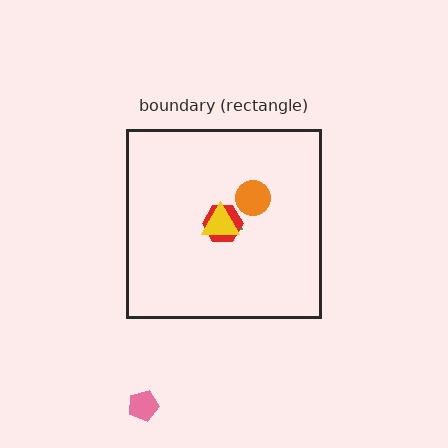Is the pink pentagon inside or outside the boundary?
Outside.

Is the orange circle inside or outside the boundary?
Inside.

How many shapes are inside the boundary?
4 inside, 1 outside.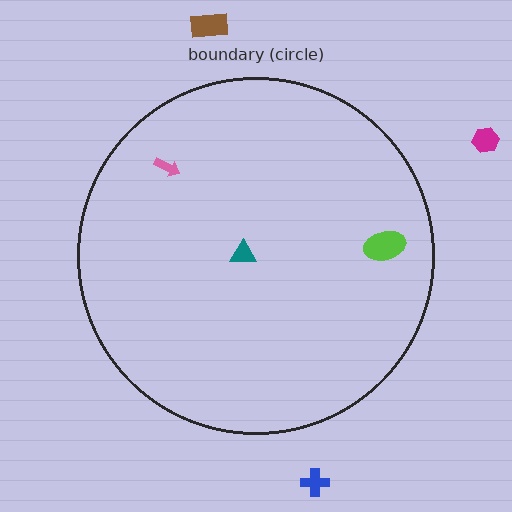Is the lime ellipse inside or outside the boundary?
Inside.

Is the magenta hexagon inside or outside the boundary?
Outside.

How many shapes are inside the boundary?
3 inside, 3 outside.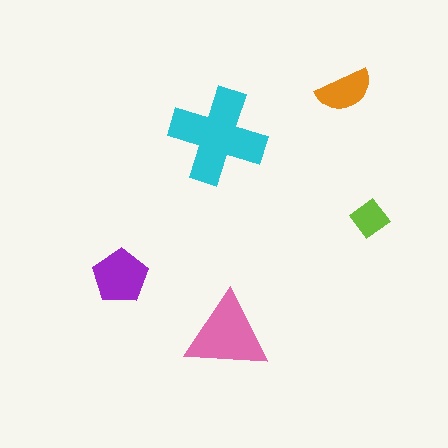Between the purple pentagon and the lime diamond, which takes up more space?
The purple pentagon.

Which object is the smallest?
The lime diamond.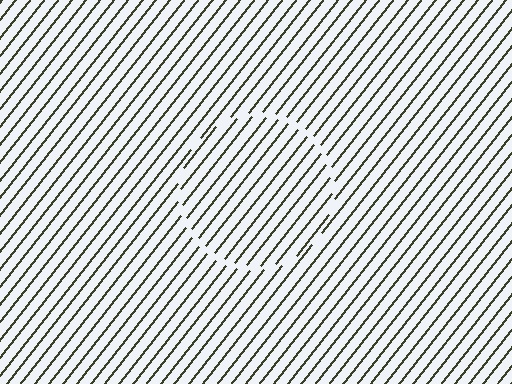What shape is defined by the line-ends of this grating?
An illusory circle. The interior of the shape contains the same grating, shifted by half a period — the contour is defined by the phase discontinuity where line-ends from the inner and outer gratings abut.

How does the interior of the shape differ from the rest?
The interior of the shape contains the same grating, shifted by half a period — the contour is defined by the phase discontinuity where line-ends from the inner and outer gratings abut.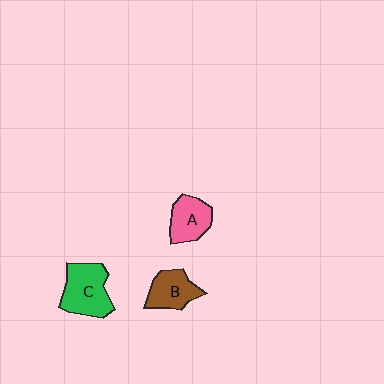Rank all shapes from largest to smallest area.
From largest to smallest: C (green), A (pink), B (brown).